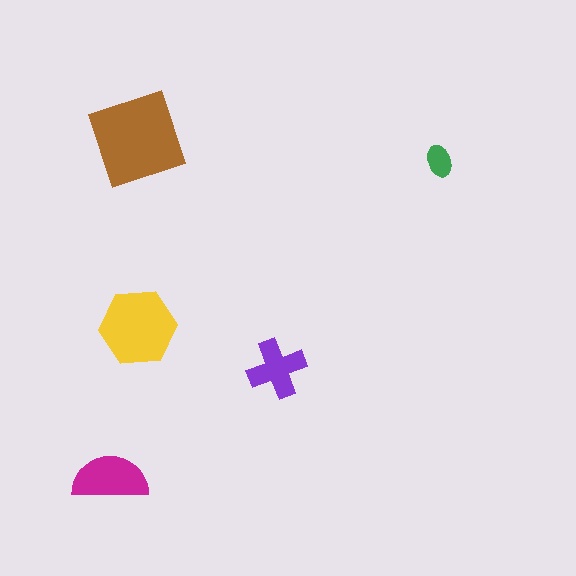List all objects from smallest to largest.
The green ellipse, the purple cross, the magenta semicircle, the yellow hexagon, the brown diamond.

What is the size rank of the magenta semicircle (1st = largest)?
3rd.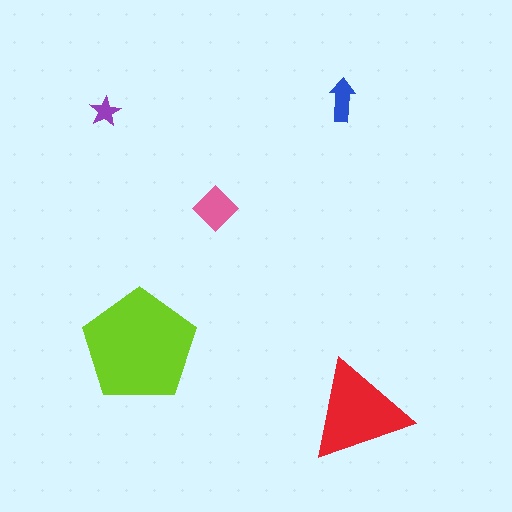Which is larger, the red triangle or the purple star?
The red triangle.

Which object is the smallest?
The purple star.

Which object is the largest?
The lime pentagon.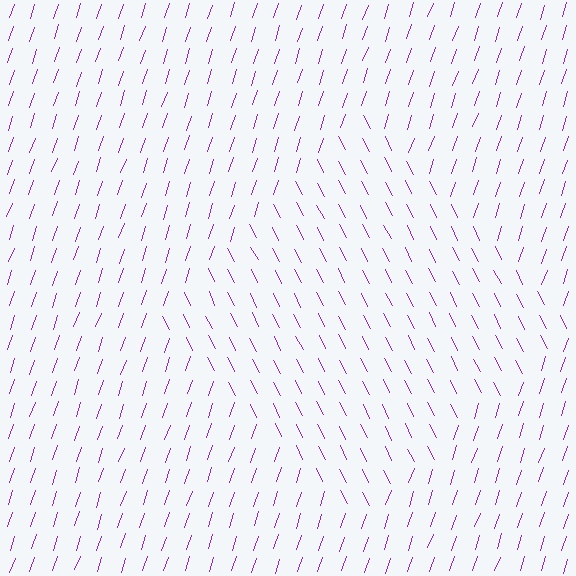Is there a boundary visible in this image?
Yes, there is a texture boundary formed by a change in line orientation.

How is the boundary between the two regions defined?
The boundary is defined purely by a change in line orientation (approximately 45 degrees difference). All lines are the same color and thickness.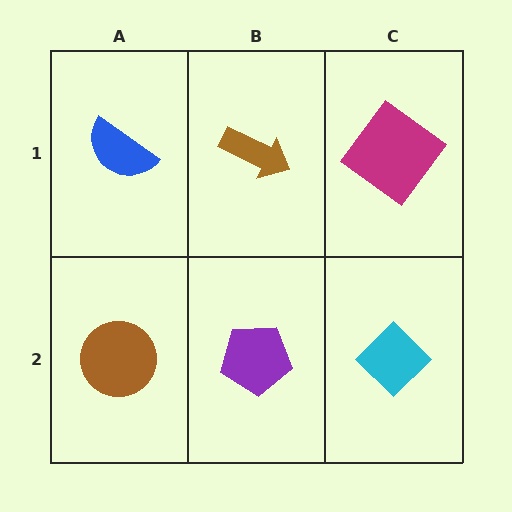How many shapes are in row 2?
3 shapes.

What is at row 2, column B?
A purple pentagon.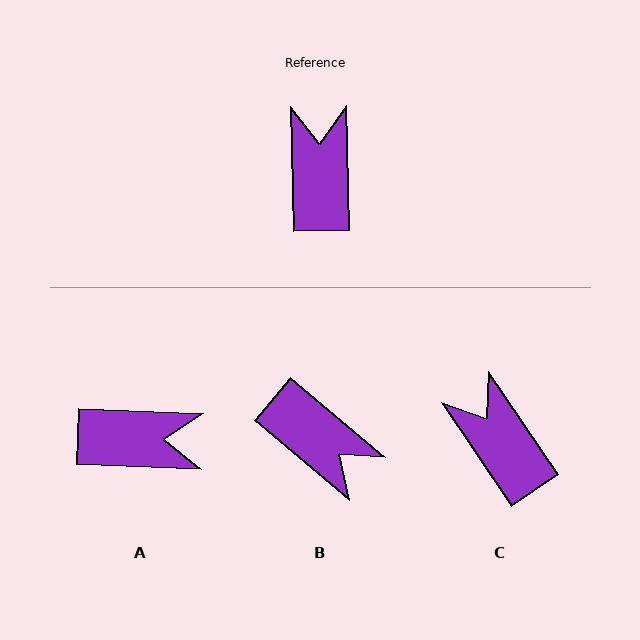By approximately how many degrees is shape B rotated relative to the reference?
Approximately 131 degrees clockwise.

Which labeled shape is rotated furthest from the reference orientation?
B, about 131 degrees away.